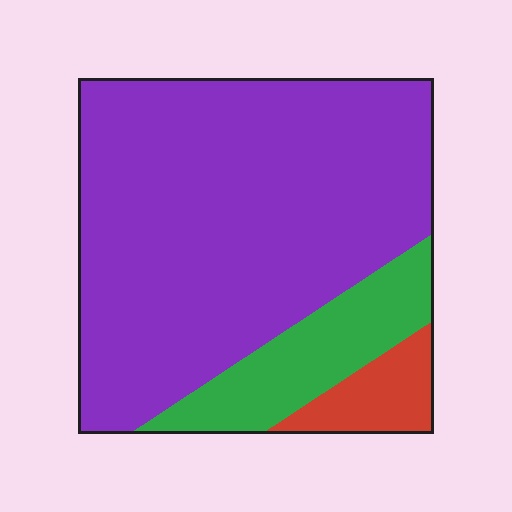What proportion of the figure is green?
Green takes up less than a sixth of the figure.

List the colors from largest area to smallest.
From largest to smallest: purple, green, red.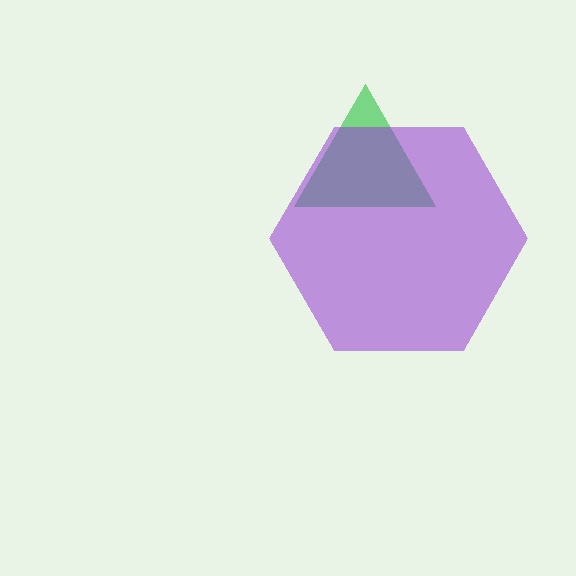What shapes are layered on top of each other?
The layered shapes are: a green triangle, a purple hexagon.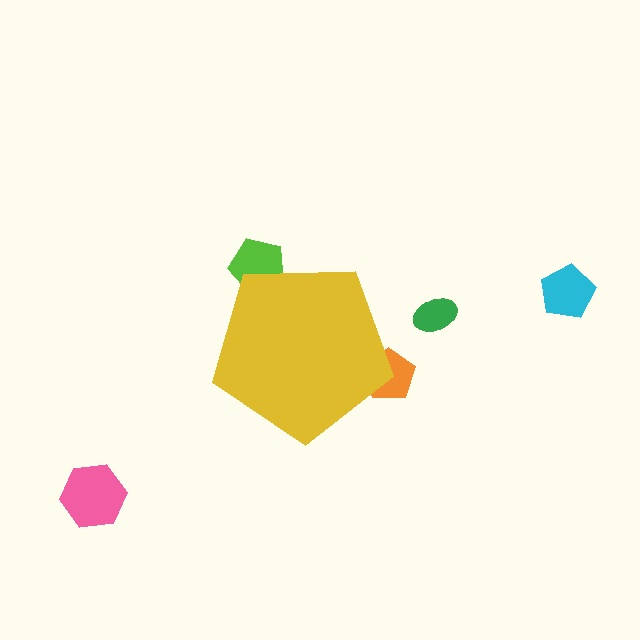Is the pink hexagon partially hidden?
No, the pink hexagon is fully visible.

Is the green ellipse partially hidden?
No, the green ellipse is fully visible.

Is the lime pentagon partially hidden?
Yes, the lime pentagon is partially hidden behind the yellow pentagon.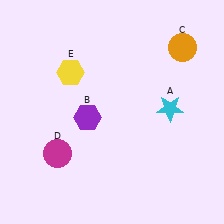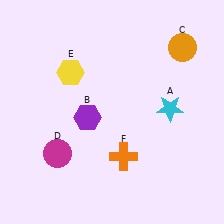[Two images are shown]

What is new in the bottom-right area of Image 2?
An orange cross (F) was added in the bottom-right area of Image 2.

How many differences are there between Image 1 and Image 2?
There is 1 difference between the two images.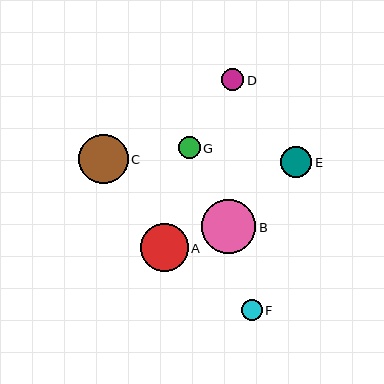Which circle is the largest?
Circle B is the largest with a size of approximately 54 pixels.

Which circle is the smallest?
Circle F is the smallest with a size of approximately 21 pixels.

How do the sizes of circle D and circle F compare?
Circle D and circle F are approximately the same size.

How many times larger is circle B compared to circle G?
Circle B is approximately 2.5 times the size of circle G.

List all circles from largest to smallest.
From largest to smallest: B, C, A, E, D, G, F.